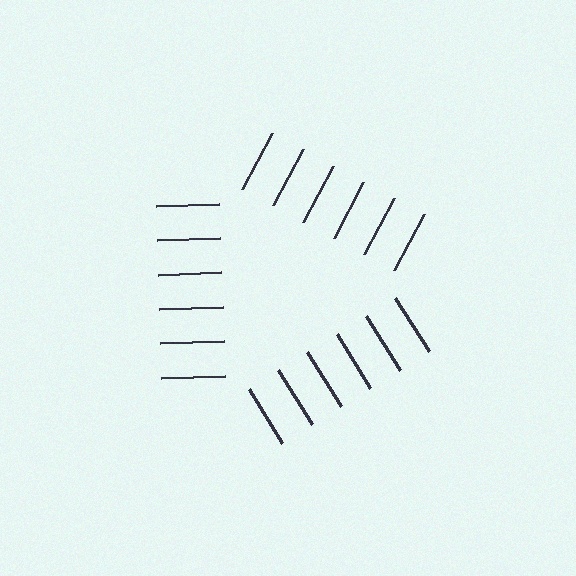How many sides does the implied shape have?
3 sides — the line-ends trace a triangle.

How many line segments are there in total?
18 — 6 along each of the 3 edges.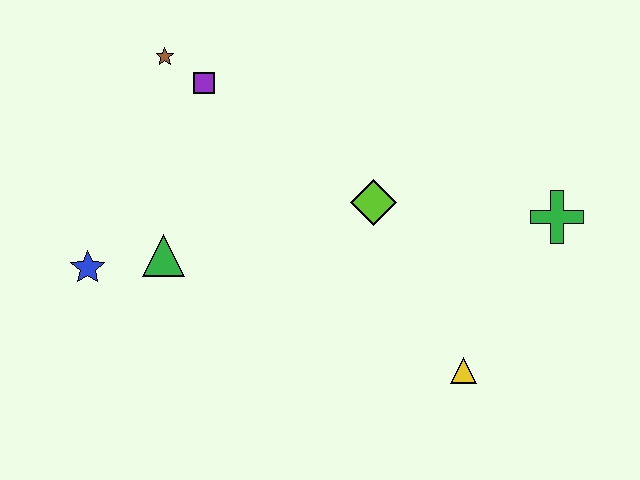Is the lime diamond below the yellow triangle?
No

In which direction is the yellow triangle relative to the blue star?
The yellow triangle is to the right of the blue star.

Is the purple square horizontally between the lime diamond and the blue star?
Yes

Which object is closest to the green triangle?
The blue star is closest to the green triangle.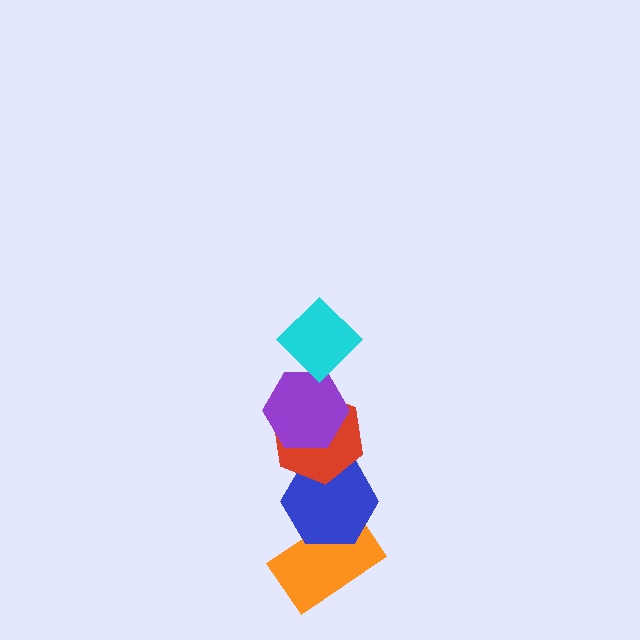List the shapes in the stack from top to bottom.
From top to bottom: the cyan diamond, the purple hexagon, the red hexagon, the blue hexagon, the orange rectangle.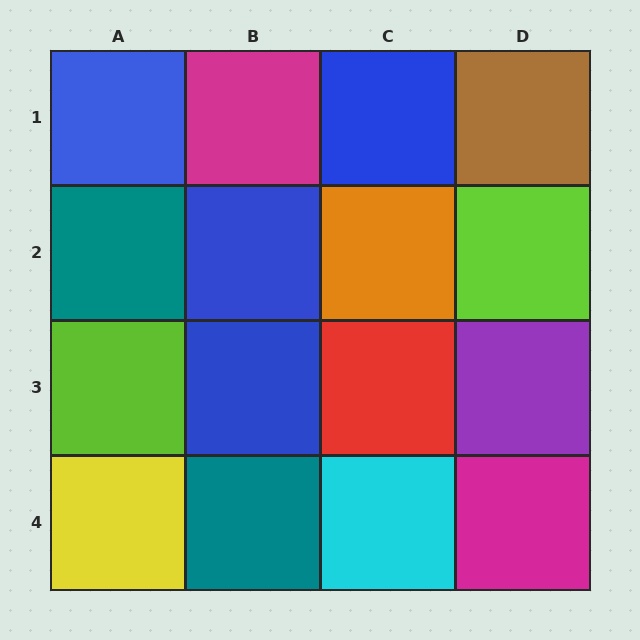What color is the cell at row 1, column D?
Brown.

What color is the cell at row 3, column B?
Blue.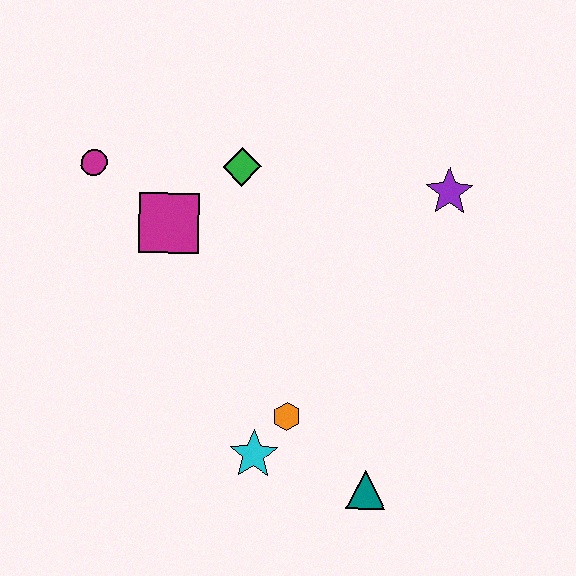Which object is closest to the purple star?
The green diamond is closest to the purple star.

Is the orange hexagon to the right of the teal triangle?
No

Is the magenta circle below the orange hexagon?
No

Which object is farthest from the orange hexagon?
The magenta circle is farthest from the orange hexagon.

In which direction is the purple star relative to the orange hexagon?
The purple star is above the orange hexagon.